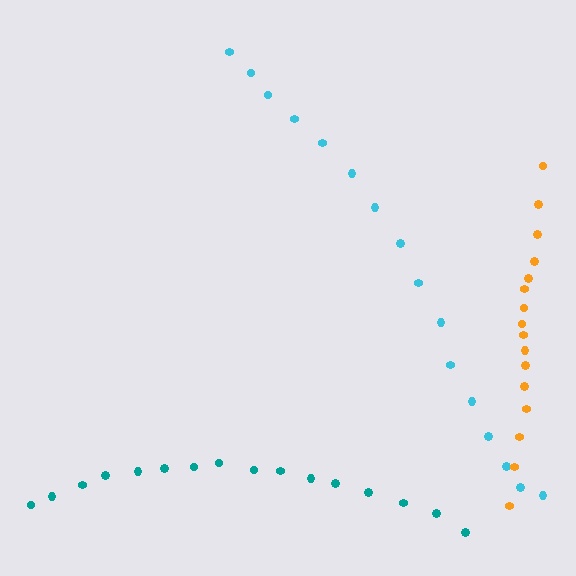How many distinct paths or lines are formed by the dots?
There are 3 distinct paths.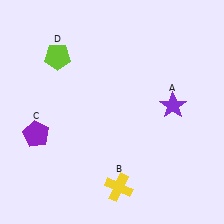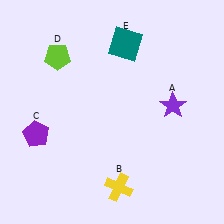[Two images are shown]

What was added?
A teal square (E) was added in Image 2.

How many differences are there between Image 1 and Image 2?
There is 1 difference between the two images.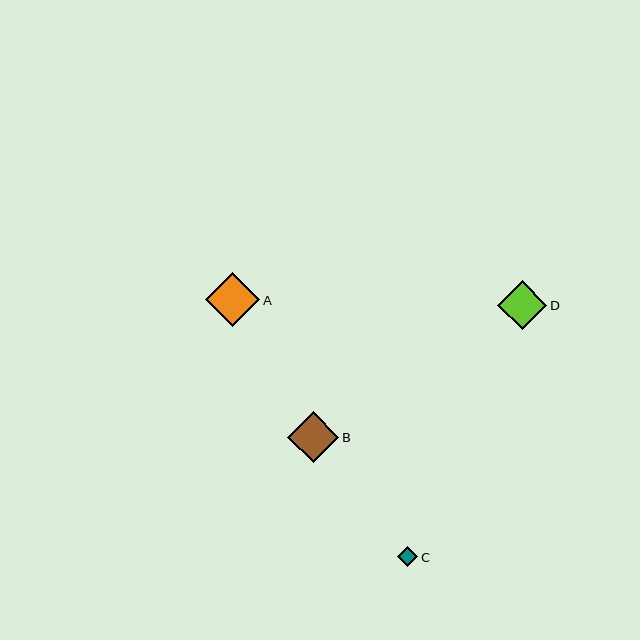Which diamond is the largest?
Diamond A is the largest with a size of approximately 54 pixels.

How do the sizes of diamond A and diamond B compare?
Diamond A and diamond B are approximately the same size.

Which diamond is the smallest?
Diamond C is the smallest with a size of approximately 20 pixels.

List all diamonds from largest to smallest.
From largest to smallest: A, B, D, C.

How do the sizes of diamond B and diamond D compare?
Diamond B and diamond D are approximately the same size.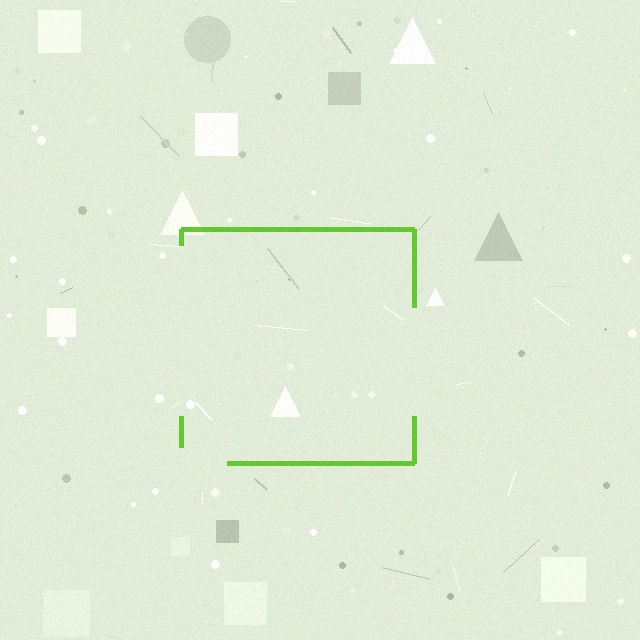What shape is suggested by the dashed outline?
The dashed outline suggests a square.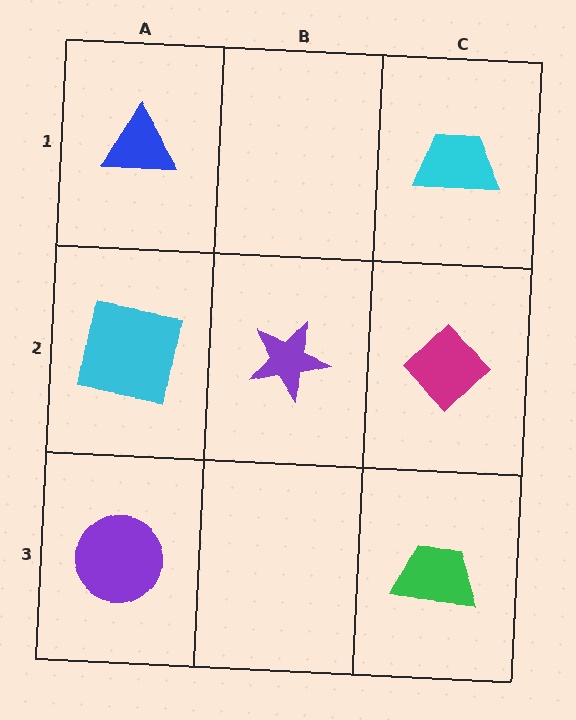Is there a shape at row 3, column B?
No, that cell is empty.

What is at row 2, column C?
A magenta diamond.